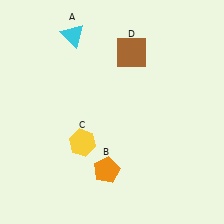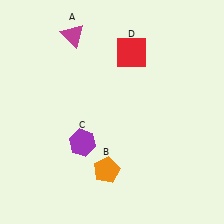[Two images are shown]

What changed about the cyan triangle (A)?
In Image 1, A is cyan. In Image 2, it changed to magenta.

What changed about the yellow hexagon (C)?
In Image 1, C is yellow. In Image 2, it changed to purple.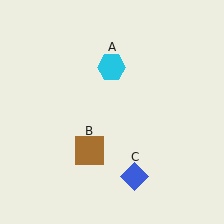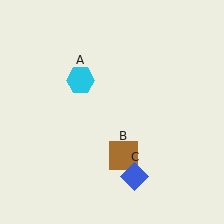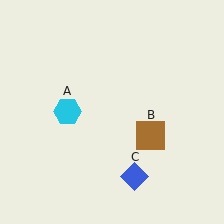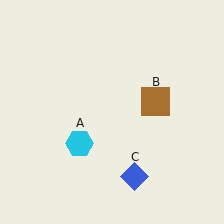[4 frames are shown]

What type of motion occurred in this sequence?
The cyan hexagon (object A), brown square (object B) rotated counterclockwise around the center of the scene.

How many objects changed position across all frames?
2 objects changed position: cyan hexagon (object A), brown square (object B).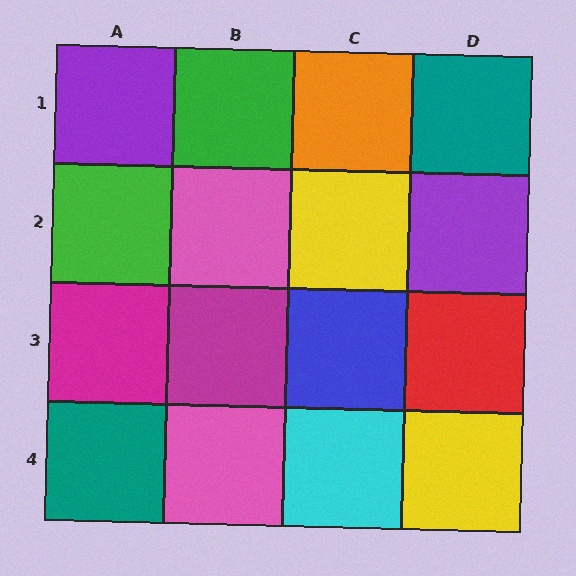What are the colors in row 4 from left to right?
Teal, pink, cyan, yellow.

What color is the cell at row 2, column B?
Pink.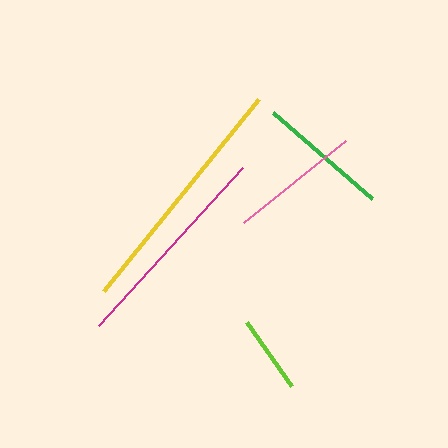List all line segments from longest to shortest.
From longest to shortest: yellow, magenta, green, pink, lime.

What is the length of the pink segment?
The pink segment is approximately 130 pixels long.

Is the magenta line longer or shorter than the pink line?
The magenta line is longer than the pink line.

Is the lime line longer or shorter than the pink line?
The pink line is longer than the lime line.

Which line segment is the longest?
The yellow line is the longest at approximately 247 pixels.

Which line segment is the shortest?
The lime line is the shortest at approximately 78 pixels.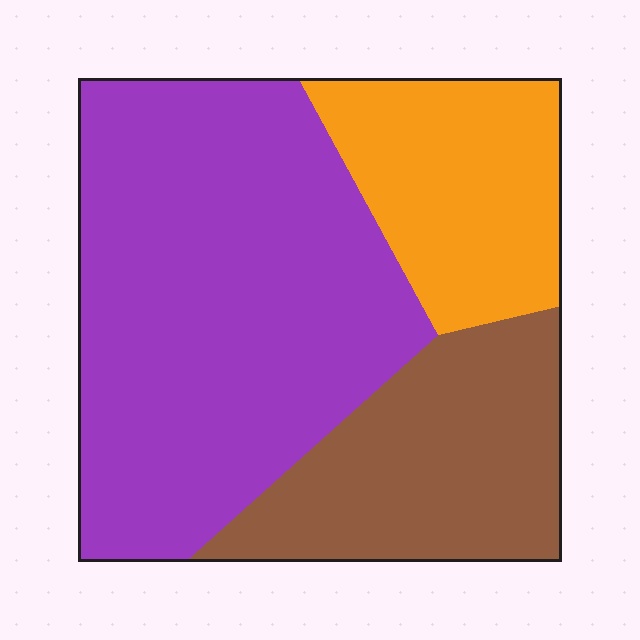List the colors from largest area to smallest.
From largest to smallest: purple, brown, orange.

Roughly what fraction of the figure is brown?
Brown covers 25% of the figure.